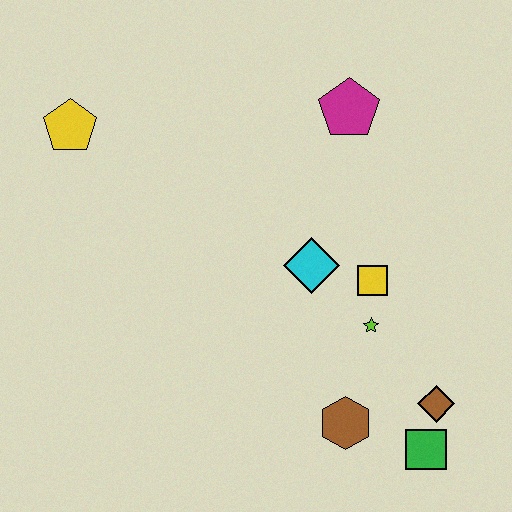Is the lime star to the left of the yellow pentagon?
No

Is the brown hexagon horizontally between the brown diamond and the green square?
No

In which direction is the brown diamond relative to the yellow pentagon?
The brown diamond is to the right of the yellow pentagon.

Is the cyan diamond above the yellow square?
Yes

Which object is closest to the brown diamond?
The green square is closest to the brown diamond.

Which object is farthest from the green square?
The yellow pentagon is farthest from the green square.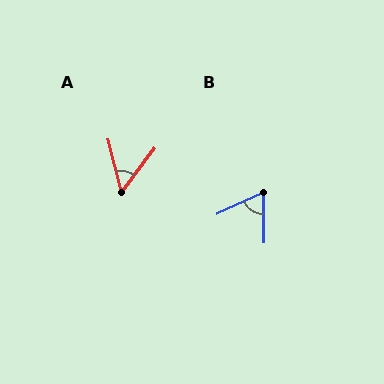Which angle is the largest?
B, at approximately 66 degrees.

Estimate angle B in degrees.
Approximately 66 degrees.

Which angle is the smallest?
A, at approximately 52 degrees.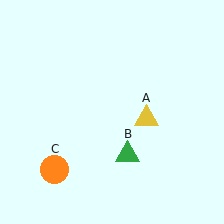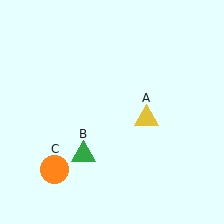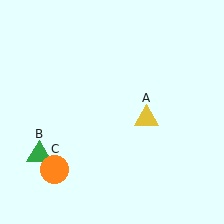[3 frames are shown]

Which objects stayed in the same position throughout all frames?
Yellow triangle (object A) and orange circle (object C) remained stationary.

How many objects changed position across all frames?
1 object changed position: green triangle (object B).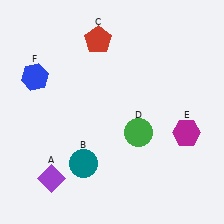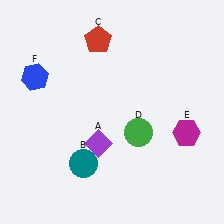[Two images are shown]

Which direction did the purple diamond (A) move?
The purple diamond (A) moved right.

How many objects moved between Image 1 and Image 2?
1 object moved between the two images.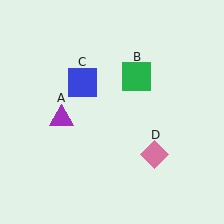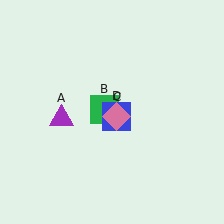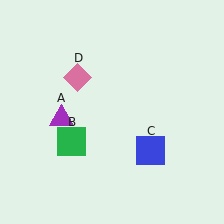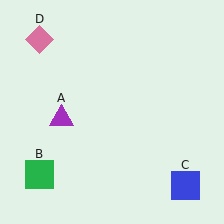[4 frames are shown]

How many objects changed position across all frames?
3 objects changed position: green square (object B), blue square (object C), pink diamond (object D).